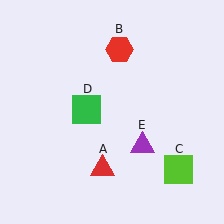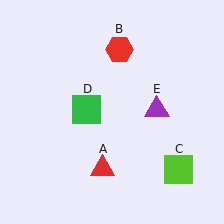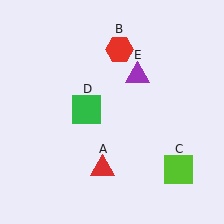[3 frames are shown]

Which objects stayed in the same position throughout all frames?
Red triangle (object A) and red hexagon (object B) and lime square (object C) and green square (object D) remained stationary.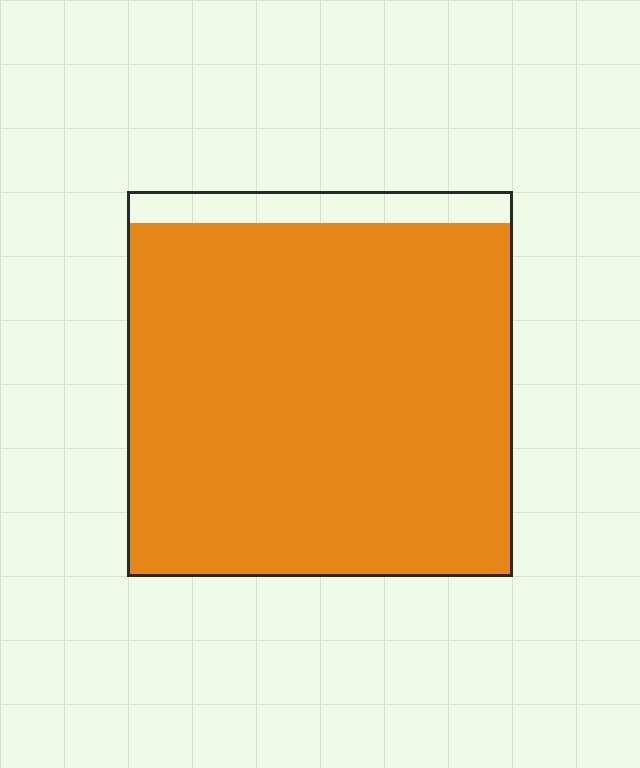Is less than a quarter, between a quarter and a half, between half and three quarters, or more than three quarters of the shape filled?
More than three quarters.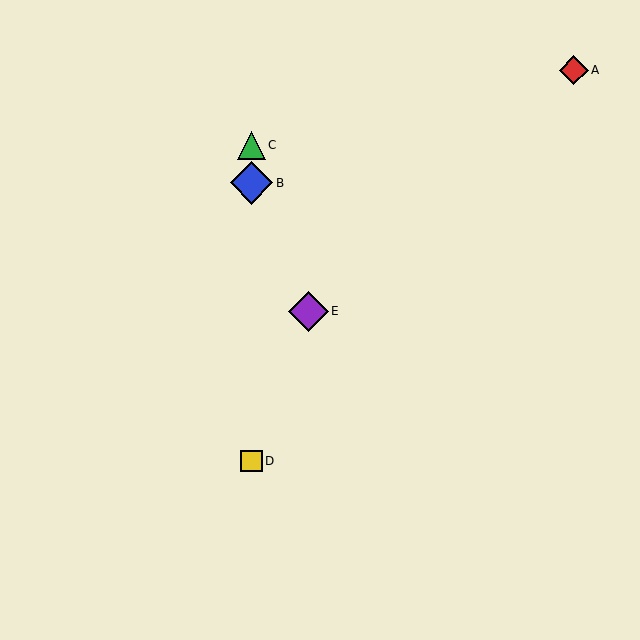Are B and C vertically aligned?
Yes, both are at x≈252.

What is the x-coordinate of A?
Object A is at x≈574.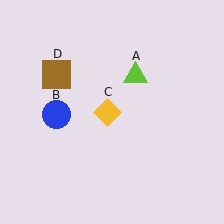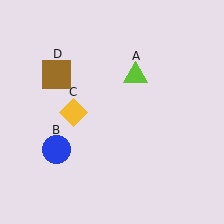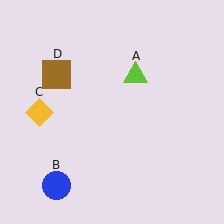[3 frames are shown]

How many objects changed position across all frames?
2 objects changed position: blue circle (object B), yellow diamond (object C).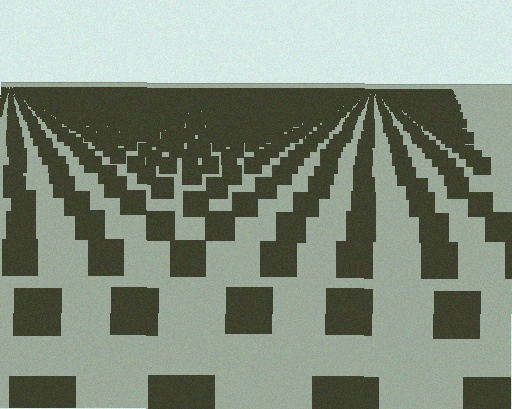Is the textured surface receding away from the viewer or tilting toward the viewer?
The surface is receding away from the viewer. Texture elements get smaller and denser toward the top.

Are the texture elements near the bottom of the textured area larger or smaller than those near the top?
Larger. Near the bottom, elements are closer to the viewer and appear at a bigger on-screen size.